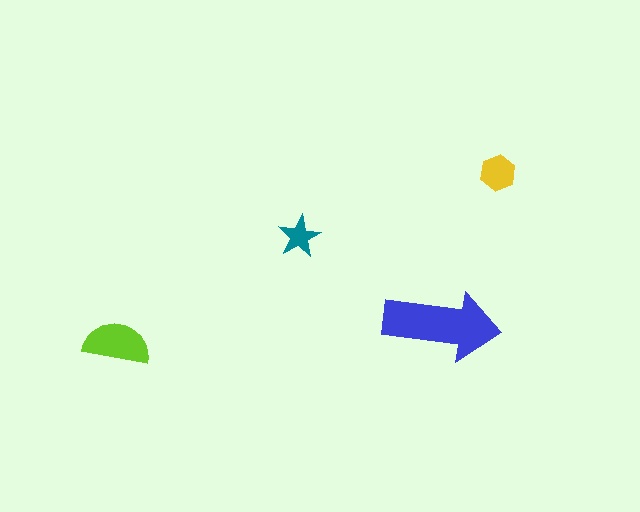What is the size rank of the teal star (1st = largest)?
4th.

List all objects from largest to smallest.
The blue arrow, the lime semicircle, the yellow hexagon, the teal star.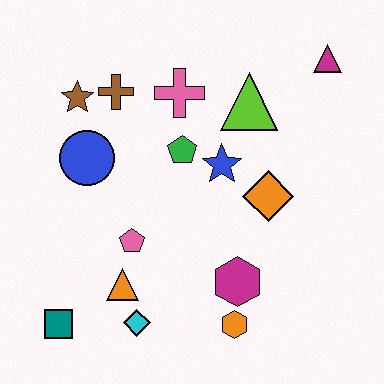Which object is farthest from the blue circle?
The magenta triangle is farthest from the blue circle.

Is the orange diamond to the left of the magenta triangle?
Yes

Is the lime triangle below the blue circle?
No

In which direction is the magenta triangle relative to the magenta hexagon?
The magenta triangle is above the magenta hexagon.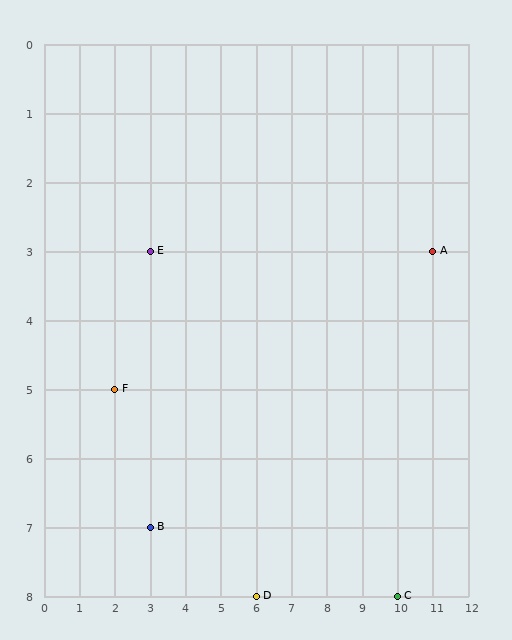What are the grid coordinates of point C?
Point C is at grid coordinates (10, 8).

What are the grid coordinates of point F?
Point F is at grid coordinates (2, 5).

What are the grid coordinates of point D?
Point D is at grid coordinates (6, 8).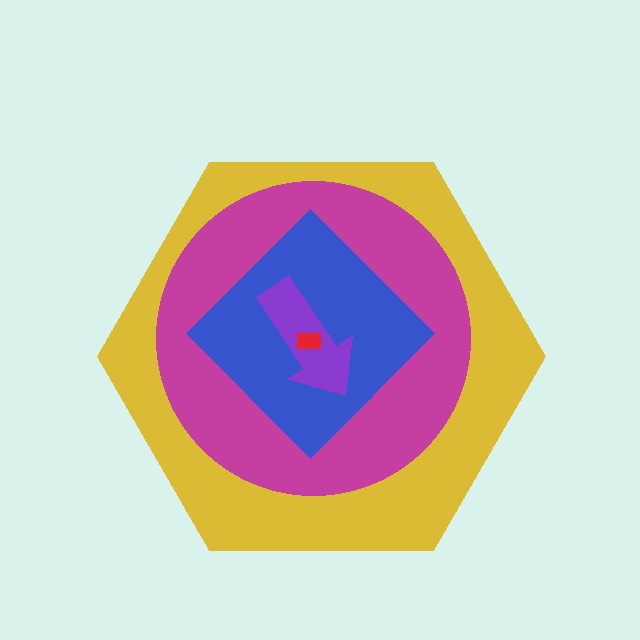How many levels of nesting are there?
5.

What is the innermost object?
The red rectangle.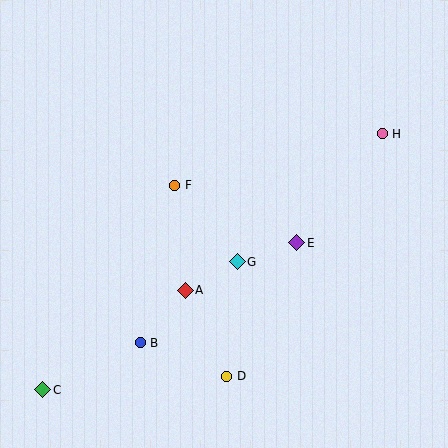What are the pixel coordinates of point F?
Point F is at (175, 185).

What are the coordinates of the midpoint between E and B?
The midpoint between E and B is at (218, 293).